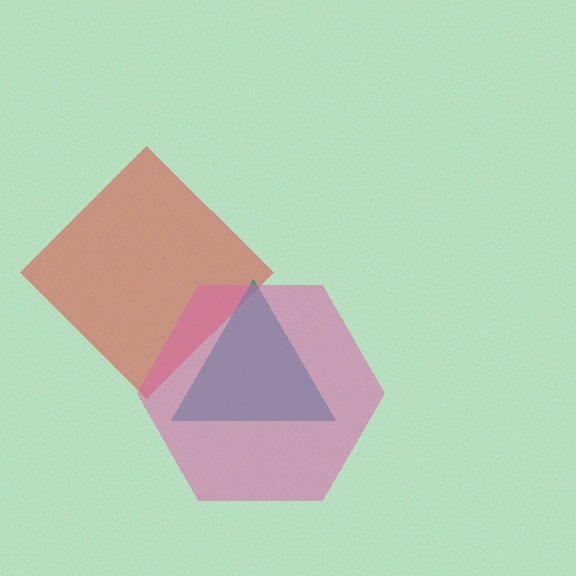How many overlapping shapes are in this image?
There are 3 overlapping shapes in the image.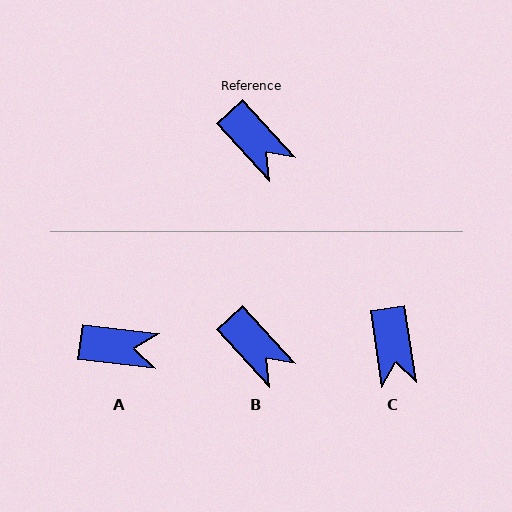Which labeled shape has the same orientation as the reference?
B.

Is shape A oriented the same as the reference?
No, it is off by about 41 degrees.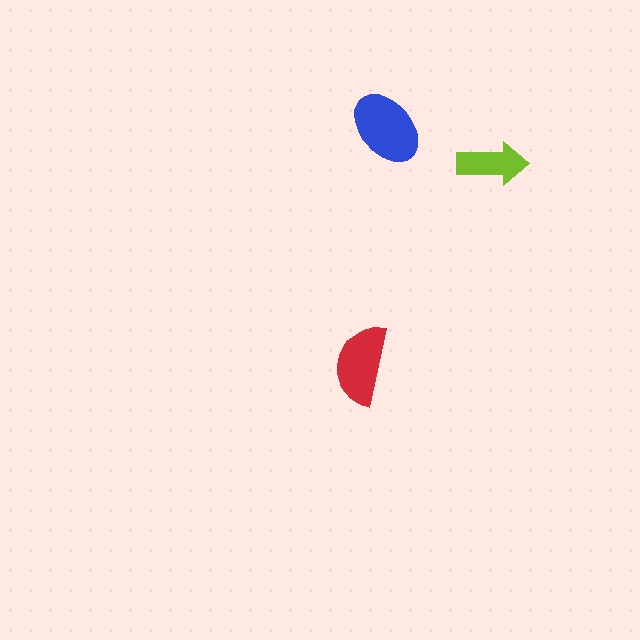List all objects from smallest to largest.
The lime arrow, the red semicircle, the blue ellipse.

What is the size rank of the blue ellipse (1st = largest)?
1st.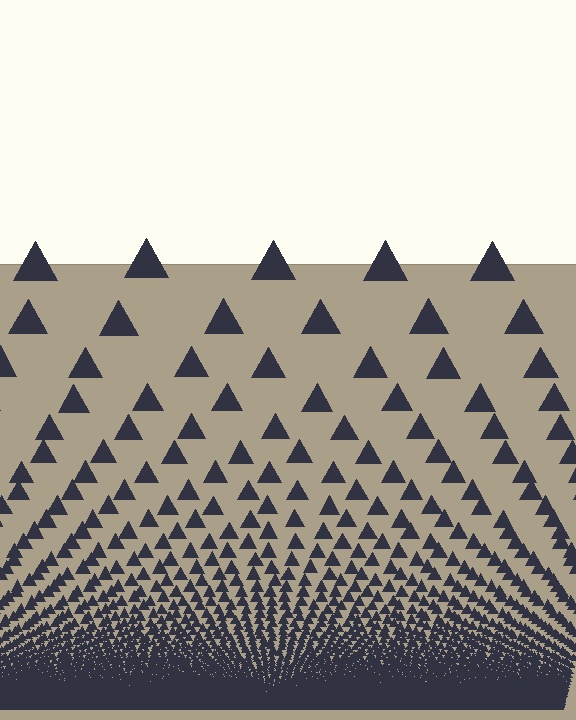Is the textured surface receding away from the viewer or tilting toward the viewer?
The surface appears to tilt toward the viewer. Texture elements get larger and sparser toward the top.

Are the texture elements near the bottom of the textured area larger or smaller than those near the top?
Smaller. The gradient is inverted — elements near the bottom are smaller and denser.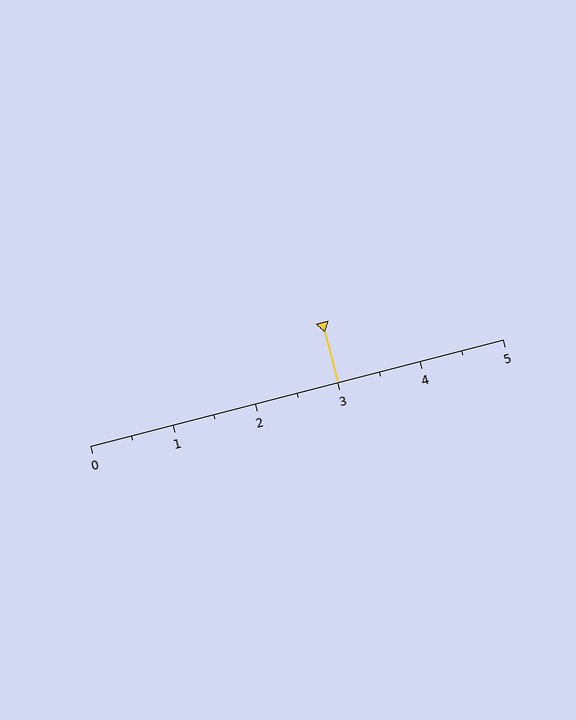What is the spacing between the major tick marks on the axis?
The major ticks are spaced 1 apart.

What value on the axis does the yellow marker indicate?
The marker indicates approximately 3.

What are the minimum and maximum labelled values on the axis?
The axis runs from 0 to 5.